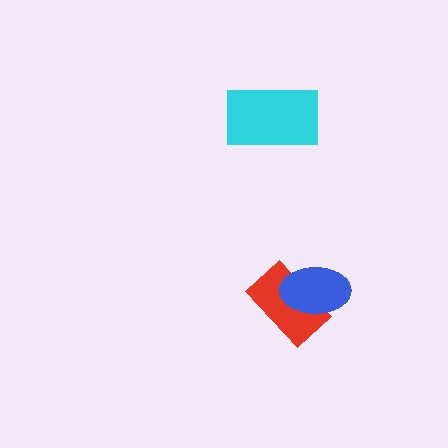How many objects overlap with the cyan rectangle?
0 objects overlap with the cyan rectangle.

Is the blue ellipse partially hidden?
No, no other shape covers it.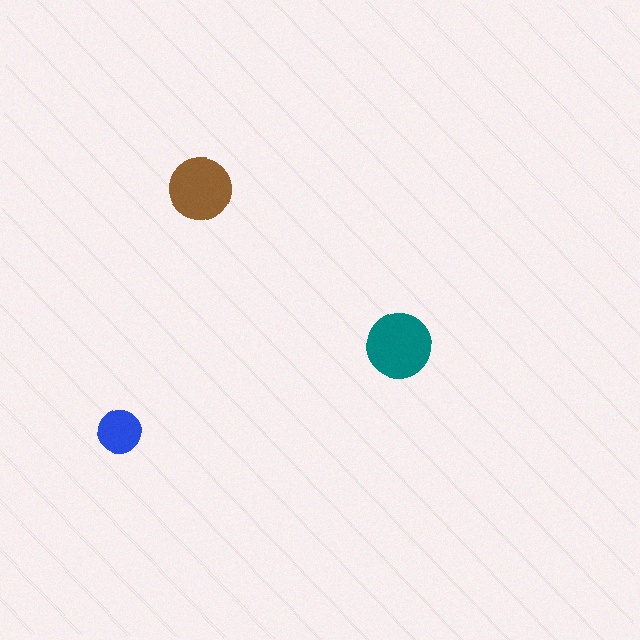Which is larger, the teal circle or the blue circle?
The teal one.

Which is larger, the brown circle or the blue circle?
The brown one.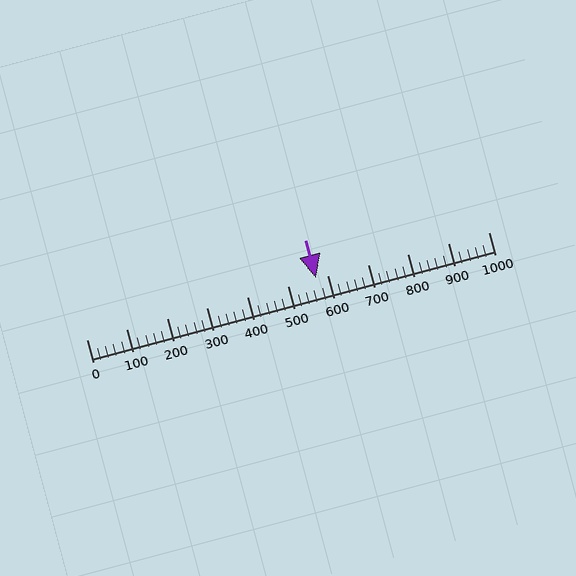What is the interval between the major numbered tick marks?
The major tick marks are spaced 100 units apart.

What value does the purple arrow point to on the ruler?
The purple arrow points to approximately 571.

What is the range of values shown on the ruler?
The ruler shows values from 0 to 1000.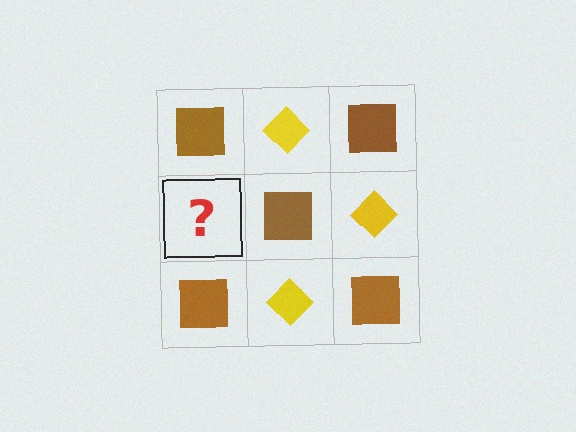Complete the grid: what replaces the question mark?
The question mark should be replaced with a yellow diamond.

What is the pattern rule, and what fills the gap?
The rule is that it alternates brown square and yellow diamond in a checkerboard pattern. The gap should be filled with a yellow diamond.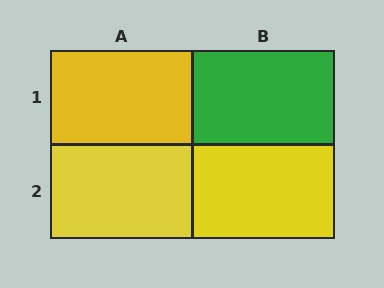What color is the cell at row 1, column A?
Yellow.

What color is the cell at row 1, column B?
Green.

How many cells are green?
1 cell is green.